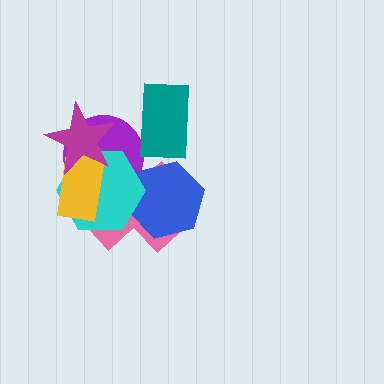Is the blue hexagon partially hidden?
Yes, it is partially covered by another shape.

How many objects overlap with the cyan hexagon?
5 objects overlap with the cyan hexagon.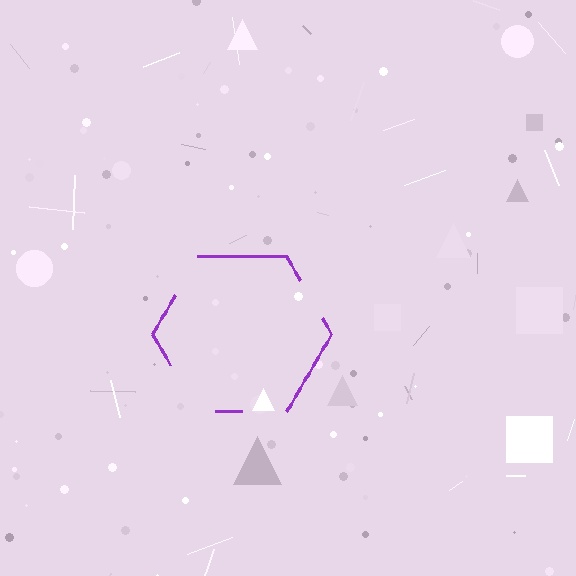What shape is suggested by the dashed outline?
The dashed outline suggests a hexagon.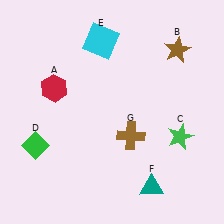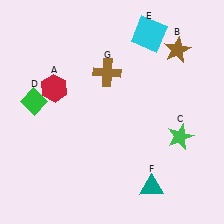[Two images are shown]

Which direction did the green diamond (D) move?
The green diamond (D) moved up.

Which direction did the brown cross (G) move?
The brown cross (G) moved up.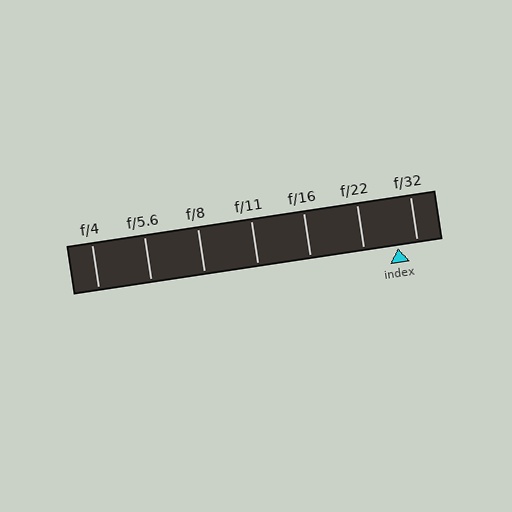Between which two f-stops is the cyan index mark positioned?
The index mark is between f/22 and f/32.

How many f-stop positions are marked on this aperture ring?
There are 7 f-stop positions marked.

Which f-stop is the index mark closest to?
The index mark is closest to f/32.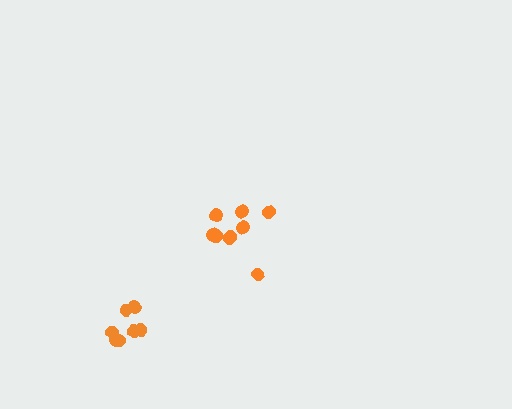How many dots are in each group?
Group 1: 9 dots, Group 2: 7 dots (16 total).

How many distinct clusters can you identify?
There are 2 distinct clusters.